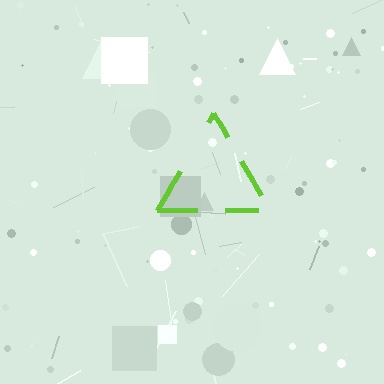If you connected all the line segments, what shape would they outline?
They would outline a triangle.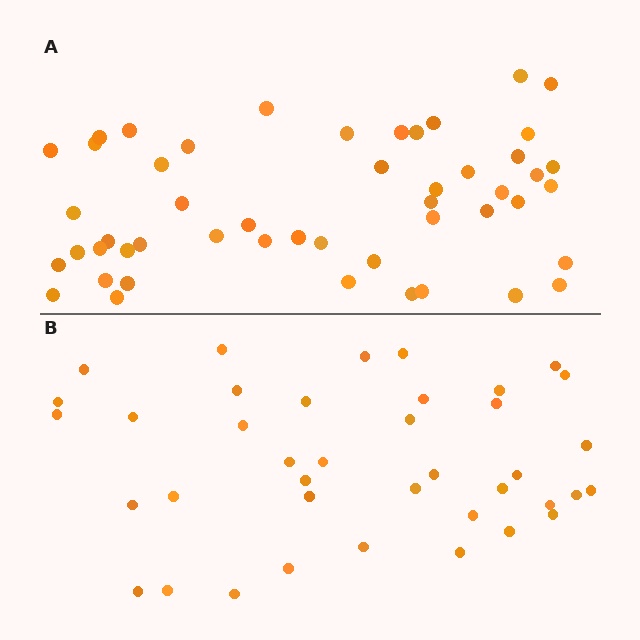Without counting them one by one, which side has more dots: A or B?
Region A (the top region) has more dots.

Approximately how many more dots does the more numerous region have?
Region A has roughly 12 or so more dots than region B.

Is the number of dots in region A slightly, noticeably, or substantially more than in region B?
Region A has noticeably more, but not dramatically so. The ratio is roughly 1.3 to 1.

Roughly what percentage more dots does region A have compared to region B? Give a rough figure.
About 30% more.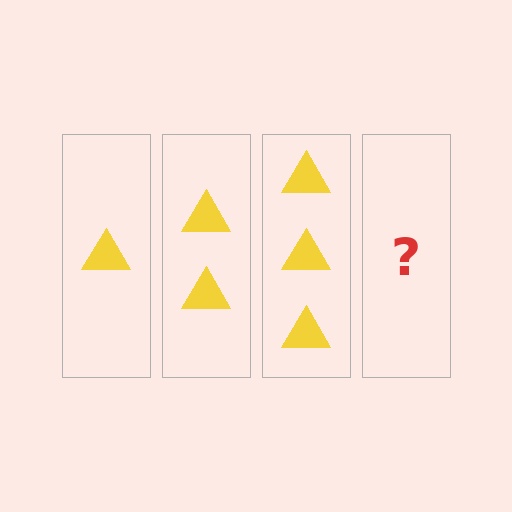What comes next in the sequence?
The next element should be 4 triangles.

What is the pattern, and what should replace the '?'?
The pattern is that each step adds one more triangle. The '?' should be 4 triangles.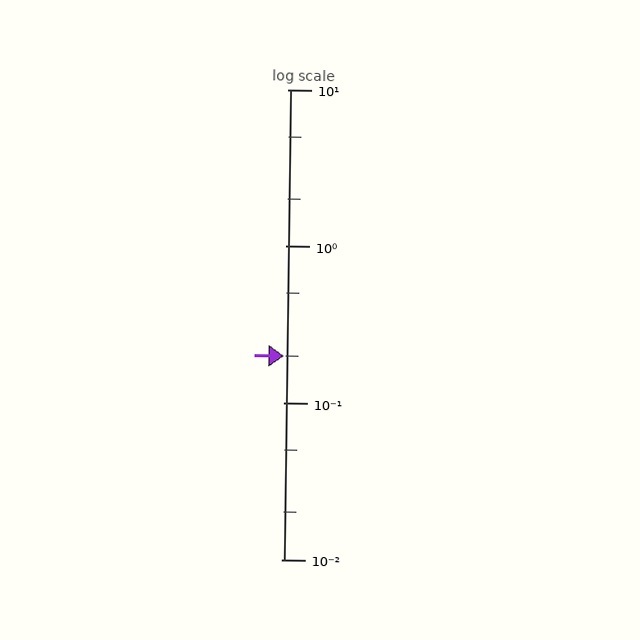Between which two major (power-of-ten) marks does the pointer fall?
The pointer is between 0.1 and 1.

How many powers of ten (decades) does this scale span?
The scale spans 3 decades, from 0.01 to 10.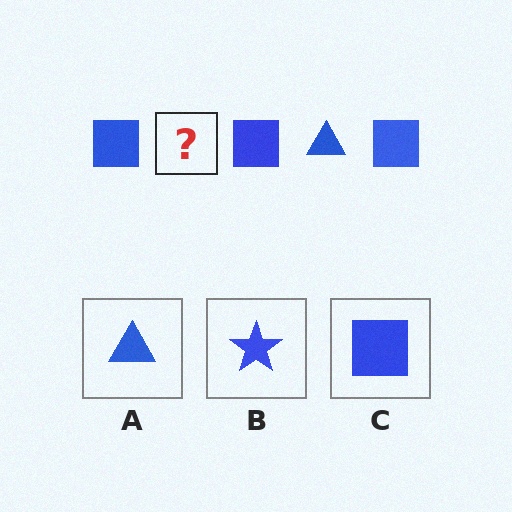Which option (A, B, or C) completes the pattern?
A.